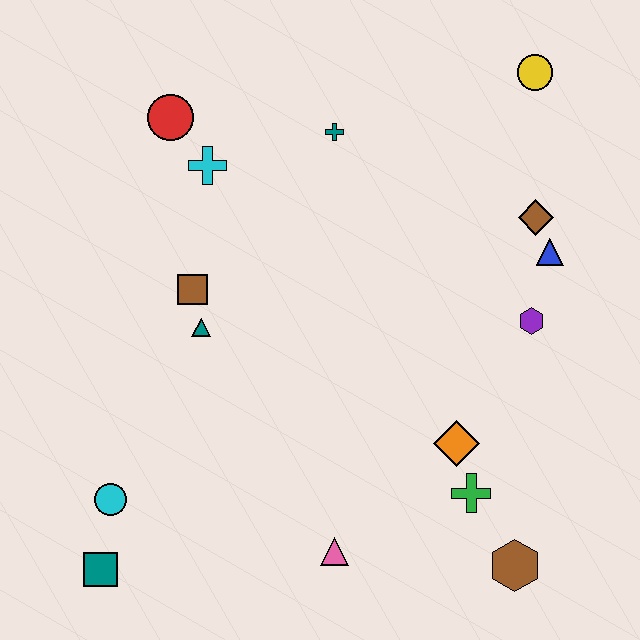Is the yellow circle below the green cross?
No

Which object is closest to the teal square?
The cyan circle is closest to the teal square.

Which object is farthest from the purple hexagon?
The teal square is farthest from the purple hexagon.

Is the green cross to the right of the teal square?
Yes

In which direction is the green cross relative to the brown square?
The green cross is to the right of the brown square.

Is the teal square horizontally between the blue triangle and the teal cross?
No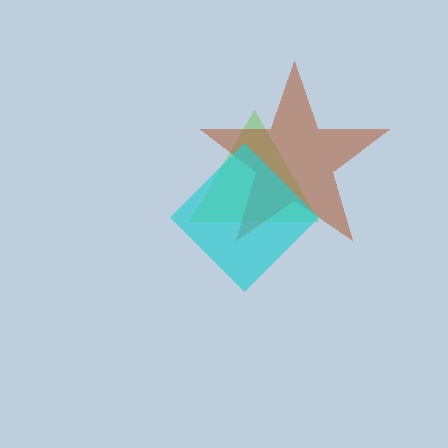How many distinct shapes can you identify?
There are 3 distinct shapes: a lime triangle, a brown star, a cyan diamond.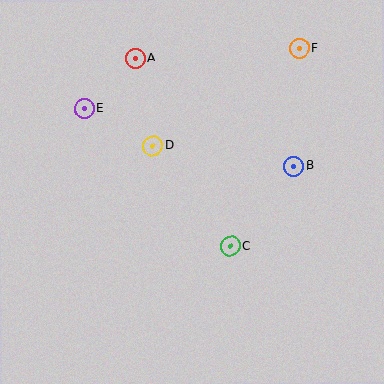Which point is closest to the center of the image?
Point D at (153, 146) is closest to the center.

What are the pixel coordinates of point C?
Point C is at (230, 246).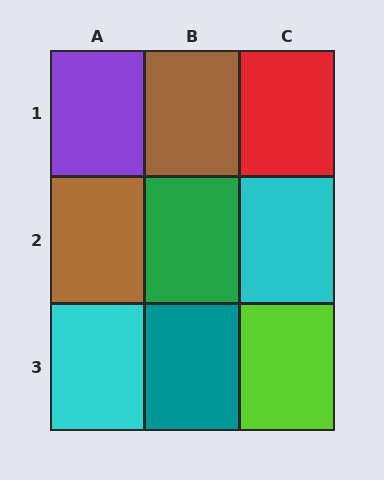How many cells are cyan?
2 cells are cyan.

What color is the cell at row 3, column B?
Teal.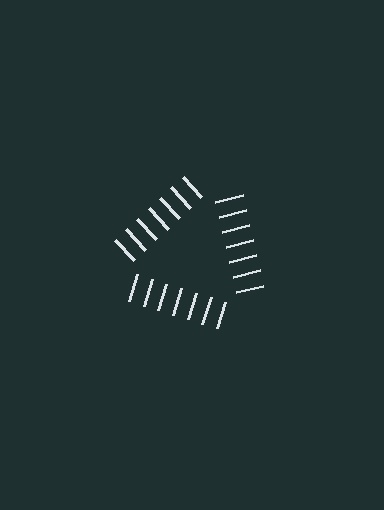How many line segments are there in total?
21 — 7 along each of the 3 edges.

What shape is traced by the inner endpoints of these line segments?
An illusory triangle — the line segments terminate on its edges but no continuous stroke is drawn.